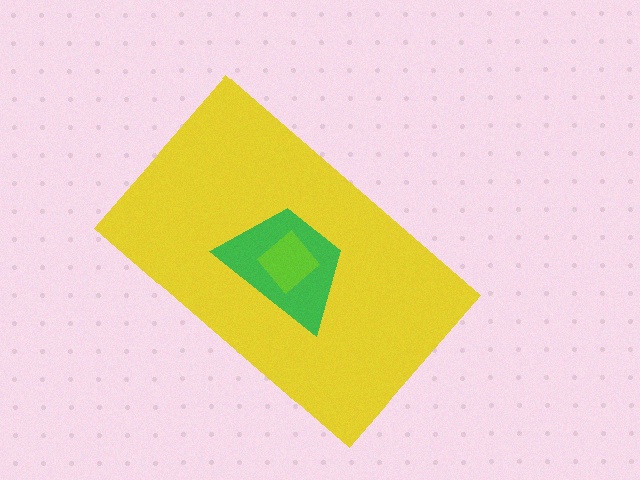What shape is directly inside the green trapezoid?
The lime diamond.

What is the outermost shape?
The yellow rectangle.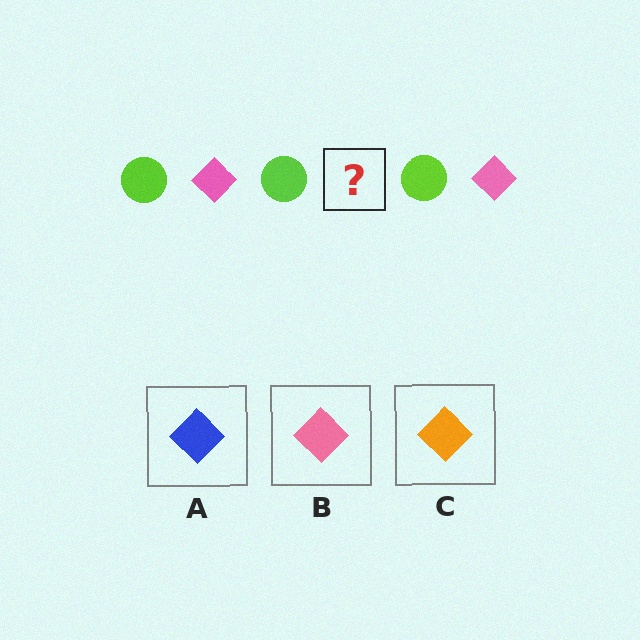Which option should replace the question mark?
Option B.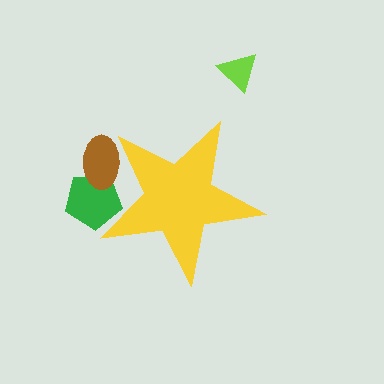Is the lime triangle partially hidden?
No, the lime triangle is fully visible.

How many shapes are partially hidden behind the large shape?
2 shapes are partially hidden.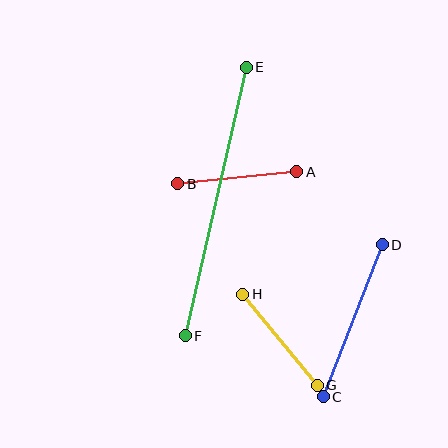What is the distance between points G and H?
The distance is approximately 118 pixels.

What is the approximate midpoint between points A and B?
The midpoint is at approximately (237, 178) pixels.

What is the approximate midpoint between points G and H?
The midpoint is at approximately (280, 340) pixels.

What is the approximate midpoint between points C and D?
The midpoint is at approximately (353, 321) pixels.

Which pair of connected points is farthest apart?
Points E and F are farthest apart.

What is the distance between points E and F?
The distance is approximately 275 pixels.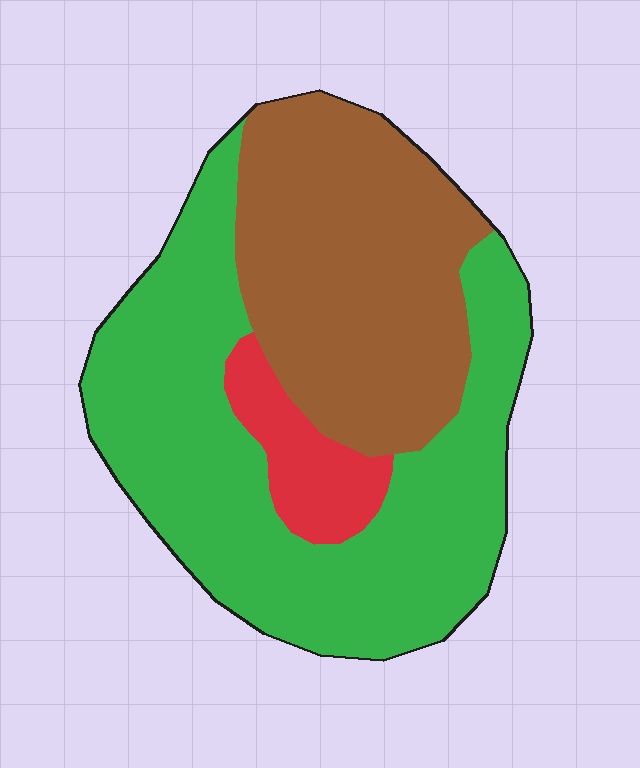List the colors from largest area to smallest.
From largest to smallest: green, brown, red.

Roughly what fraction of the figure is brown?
Brown covers 37% of the figure.